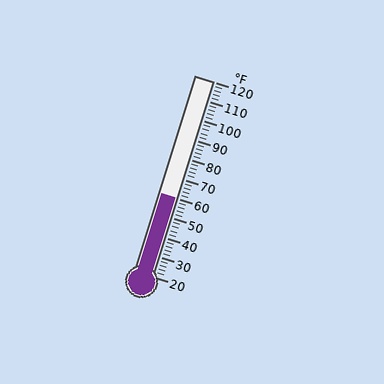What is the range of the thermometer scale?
The thermometer scale ranges from 20°F to 120°F.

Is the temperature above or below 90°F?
The temperature is below 90°F.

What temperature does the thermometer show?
The thermometer shows approximately 60°F.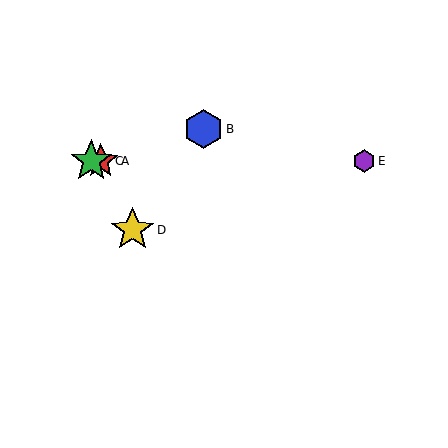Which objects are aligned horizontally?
Objects A, C, E are aligned horizontally.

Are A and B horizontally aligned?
No, A is at y≈161 and B is at y≈129.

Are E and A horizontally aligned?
Yes, both are at y≈161.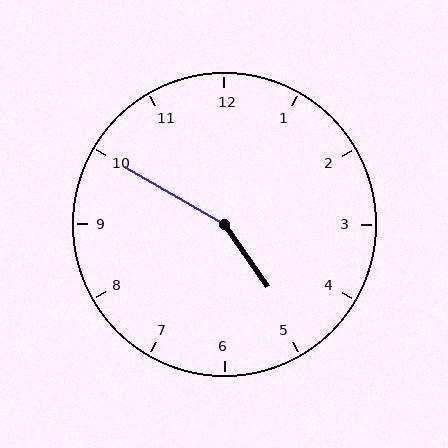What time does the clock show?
4:50.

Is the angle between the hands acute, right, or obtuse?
It is obtuse.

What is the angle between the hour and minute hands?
Approximately 155 degrees.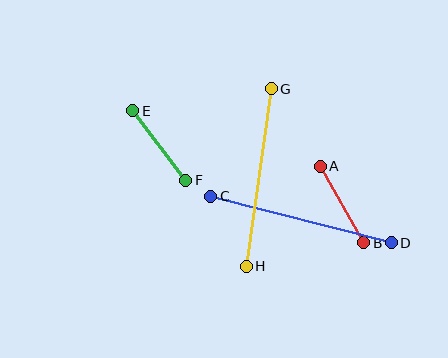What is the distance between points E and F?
The distance is approximately 87 pixels.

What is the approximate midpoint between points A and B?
The midpoint is at approximately (342, 204) pixels.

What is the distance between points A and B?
The distance is approximately 88 pixels.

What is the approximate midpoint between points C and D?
The midpoint is at approximately (301, 219) pixels.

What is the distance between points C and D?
The distance is approximately 186 pixels.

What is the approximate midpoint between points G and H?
The midpoint is at approximately (259, 177) pixels.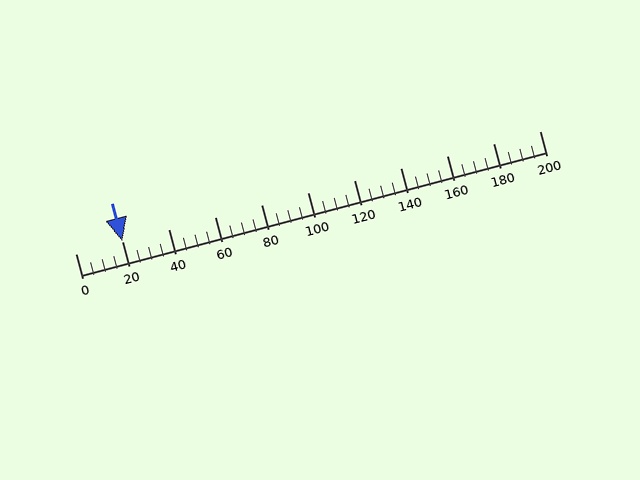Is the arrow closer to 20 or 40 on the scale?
The arrow is closer to 20.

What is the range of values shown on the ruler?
The ruler shows values from 0 to 200.